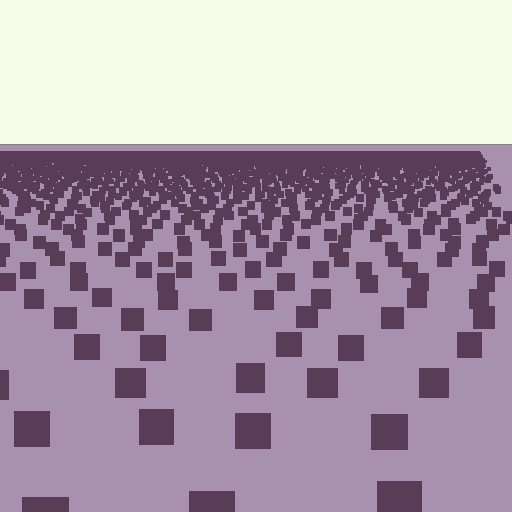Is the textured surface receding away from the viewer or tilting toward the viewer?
The surface is receding away from the viewer. Texture elements get smaller and denser toward the top.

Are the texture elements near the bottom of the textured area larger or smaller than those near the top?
Larger. Near the bottom, elements are closer to the viewer and appear at a bigger on-screen size.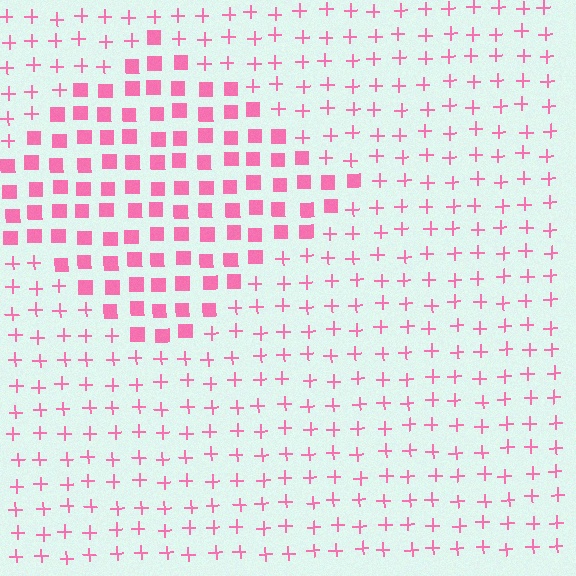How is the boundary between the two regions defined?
The boundary is defined by a change in element shape: squares inside vs. plus signs outside. All elements share the same color and spacing.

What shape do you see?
I see a diamond.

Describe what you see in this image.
The image is filled with small pink elements arranged in a uniform grid. A diamond-shaped region contains squares, while the surrounding area contains plus signs. The boundary is defined purely by the change in element shape.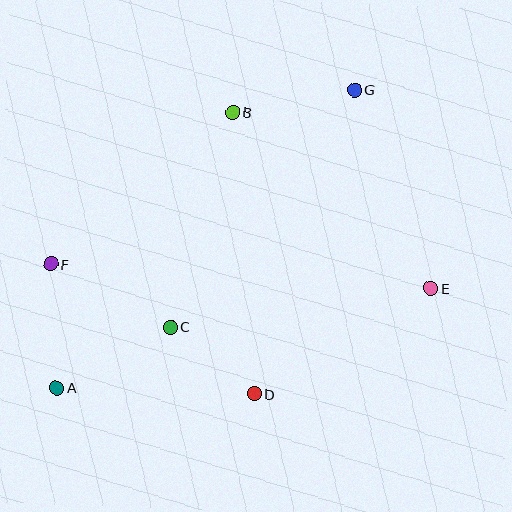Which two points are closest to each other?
Points C and D are closest to each other.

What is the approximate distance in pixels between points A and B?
The distance between A and B is approximately 327 pixels.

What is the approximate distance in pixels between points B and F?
The distance between B and F is approximately 237 pixels.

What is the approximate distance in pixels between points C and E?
The distance between C and E is approximately 263 pixels.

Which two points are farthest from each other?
Points A and G are farthest from each other.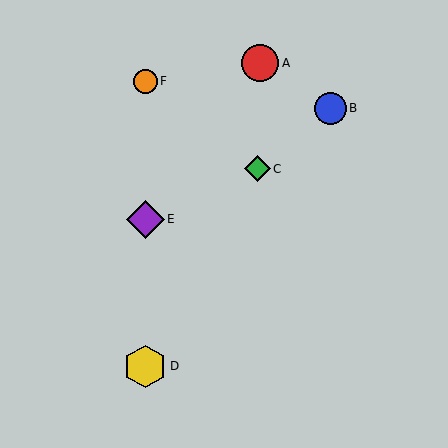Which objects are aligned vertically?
Objects D, E, F are aligned vertically.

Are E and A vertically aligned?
No, E is at x≈145 and A is at x≈260.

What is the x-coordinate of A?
Object A is at x≈260.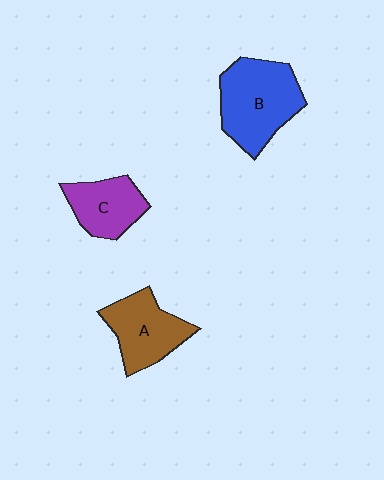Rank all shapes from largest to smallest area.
From largest to smallest: B (blue), A (brown), C (purple).